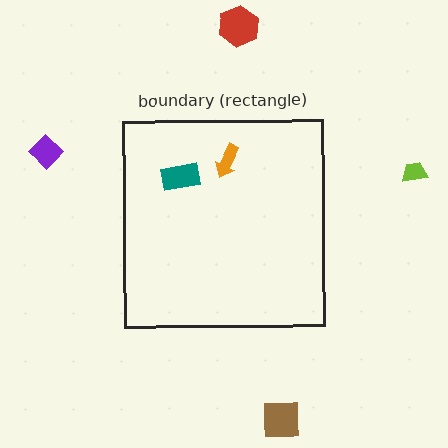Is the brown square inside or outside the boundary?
Outside.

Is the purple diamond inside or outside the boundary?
Outside.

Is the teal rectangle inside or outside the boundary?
Inside.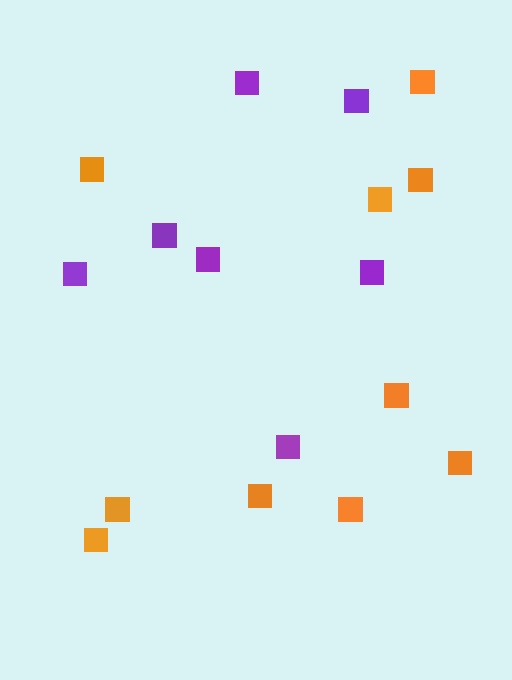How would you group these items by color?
There are 2 groups: one group of orange squares (10) and one group of purple squares (7).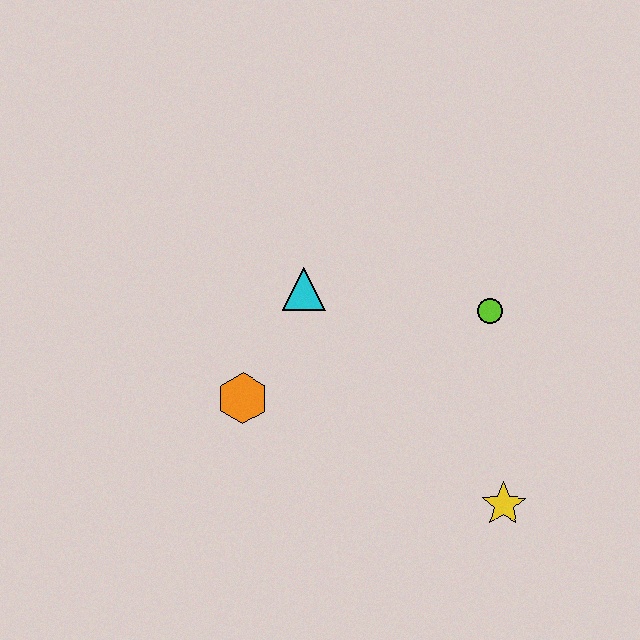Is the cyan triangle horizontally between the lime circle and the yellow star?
No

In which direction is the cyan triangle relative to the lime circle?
The cyan triangle is to the left of the lime circle.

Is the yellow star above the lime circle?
No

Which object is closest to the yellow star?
The lime circle is closest to the yellow star.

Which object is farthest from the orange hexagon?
The yellow star is farthest from the orange hexagon.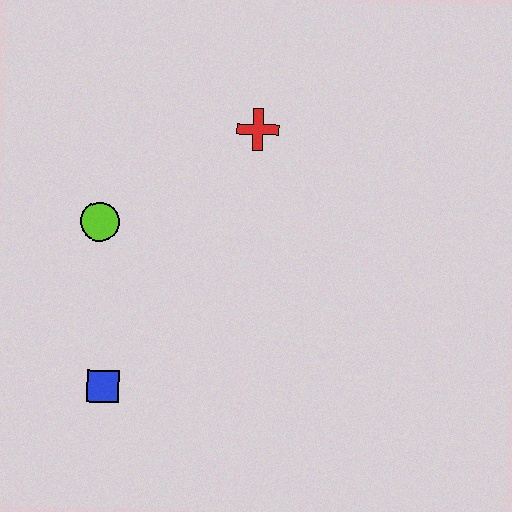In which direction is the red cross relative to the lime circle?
The red cross is to the right of the lime circle.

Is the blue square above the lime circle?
No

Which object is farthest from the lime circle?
The red cross is farthest from the lime circle.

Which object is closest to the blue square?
The lime circle is closest to the blue square.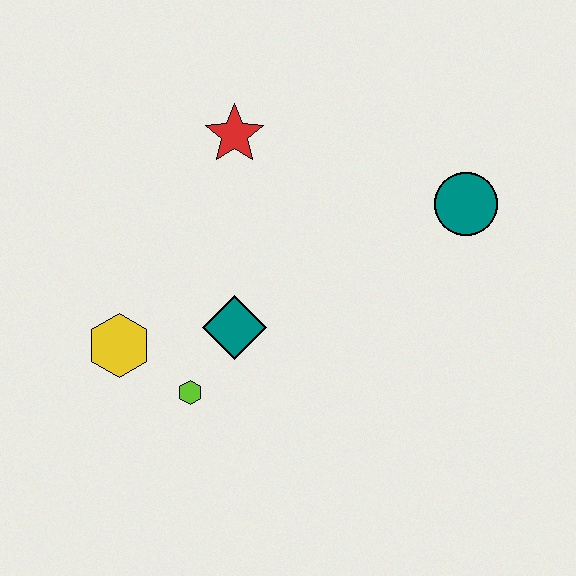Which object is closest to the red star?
The teal diamond is closest to the red star.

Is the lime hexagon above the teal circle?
No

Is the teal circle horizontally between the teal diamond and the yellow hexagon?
No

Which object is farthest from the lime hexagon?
The teal circle is farthest from the lime hexagon.